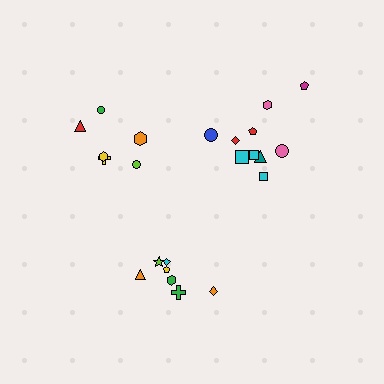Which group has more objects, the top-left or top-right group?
The top-right group.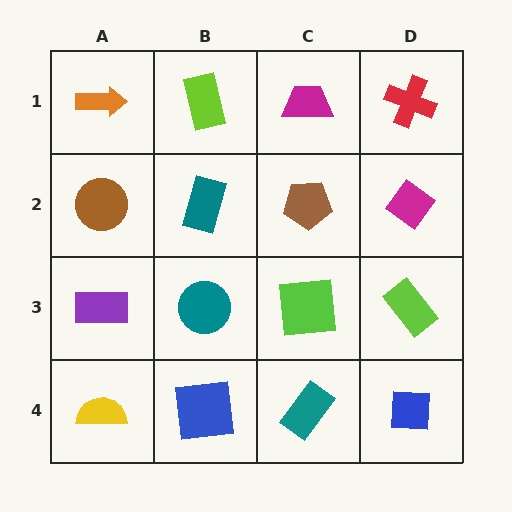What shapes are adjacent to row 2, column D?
A red cross (row 1, column D), a lime rectangle (row 3, column D), a brown pentagon (row 2, column C).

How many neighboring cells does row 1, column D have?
2.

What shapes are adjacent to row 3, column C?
A brown pentagon (row 2, column C), a teal rectangle (row 4, column C), a teal circle (row 3, column B), a lime rectangle (row 3, column D).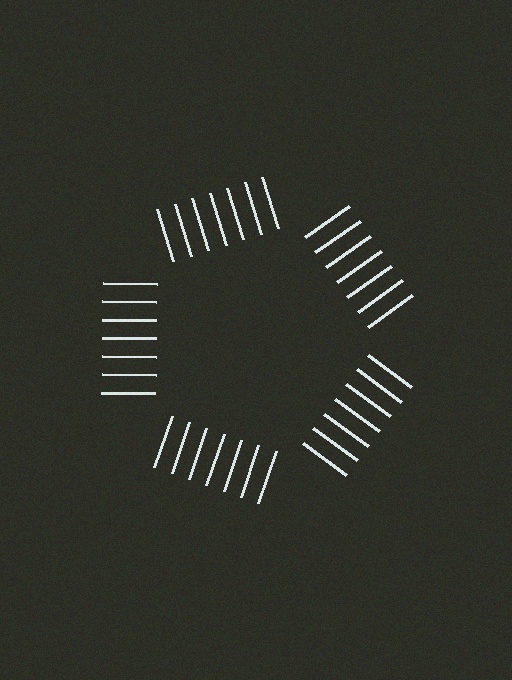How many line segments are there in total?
35 — 7 along each of the 5 edges.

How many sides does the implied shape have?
5 sides — the line-ends trace a pentagon.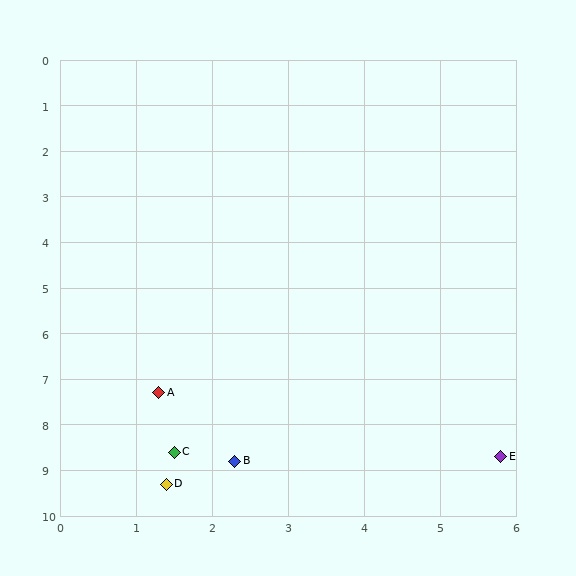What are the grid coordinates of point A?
Point A is at approximately (1.3, 7.3).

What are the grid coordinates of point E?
Point E is at approximately (5.8, 8.7).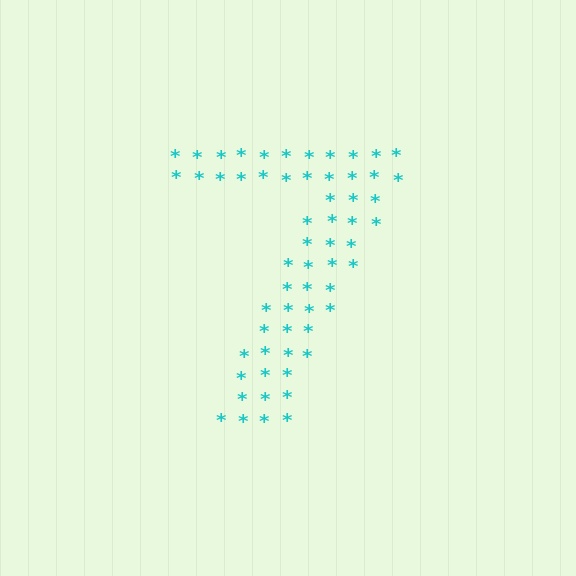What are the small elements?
The small elements are asterisks.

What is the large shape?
The large shape is the digit 7.